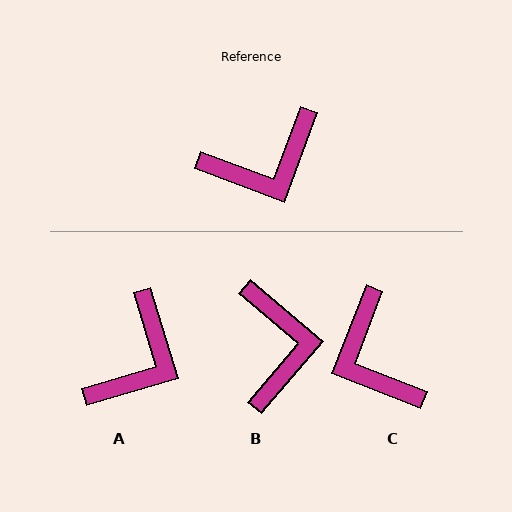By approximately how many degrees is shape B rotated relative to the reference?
Approximately 70 degrees counter-clockwise.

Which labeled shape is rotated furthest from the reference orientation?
C, about 91 degrees away.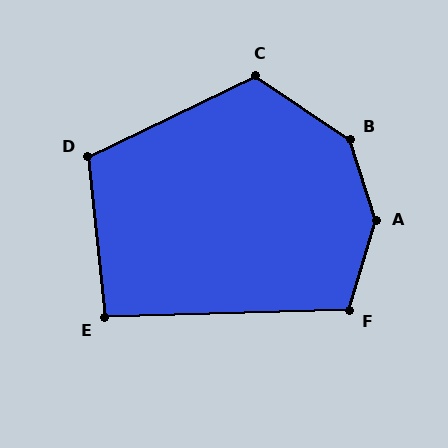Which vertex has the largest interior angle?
A, at approximately 146 degrees.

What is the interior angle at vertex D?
Approximately 110 degrees (obtuse).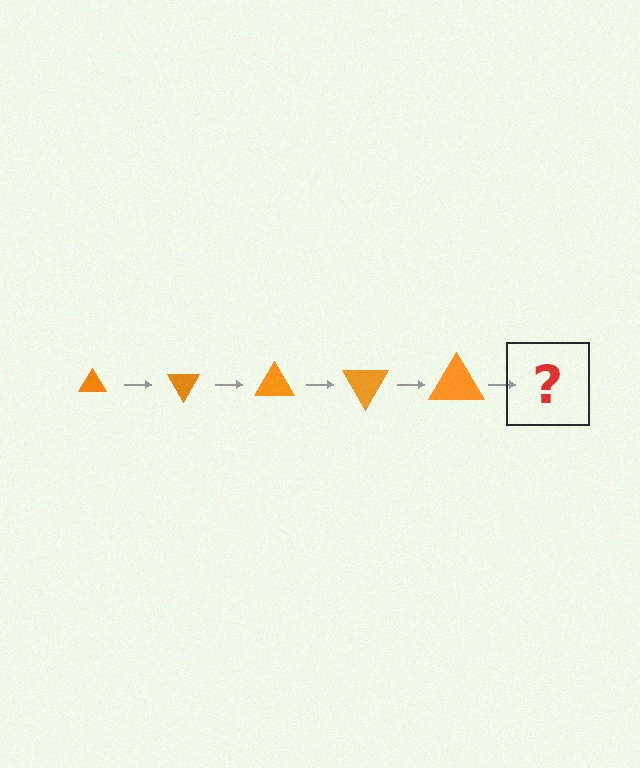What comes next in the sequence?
The next element should be a triangle, larger than the previous one and rotated 300 degrees from the start.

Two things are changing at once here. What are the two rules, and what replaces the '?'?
The two rules are that the triangle grows larger each step and it rotates 60 degrees each step. The '?' should be a triangle, larger than the previous one and rotated 300 degrees from the start.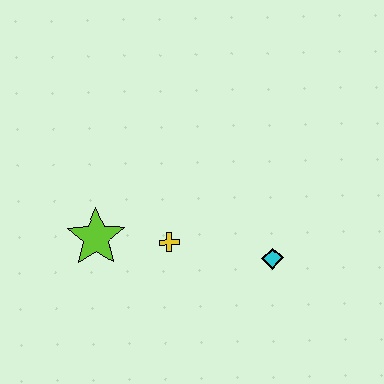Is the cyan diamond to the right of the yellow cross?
Yes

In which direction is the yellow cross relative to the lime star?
The yellow cross is to the right of the lime star.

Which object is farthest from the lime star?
The cyan diamond is farthest from the lime star.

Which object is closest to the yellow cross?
The lime star is closest to the yellow cross.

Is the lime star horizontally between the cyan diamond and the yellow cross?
No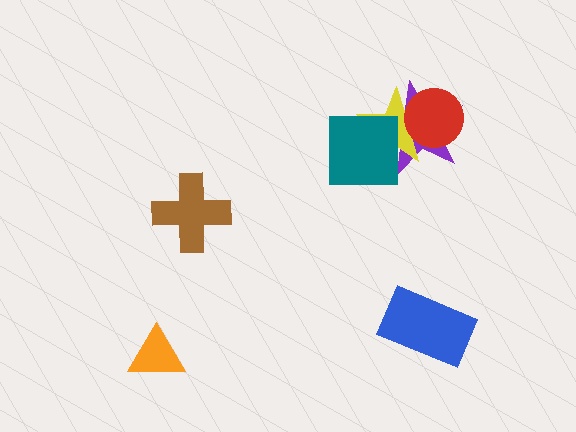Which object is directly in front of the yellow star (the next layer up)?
The red circle is directly in front of the yellow star.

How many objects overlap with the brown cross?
0 objects overlap with the brown cross.